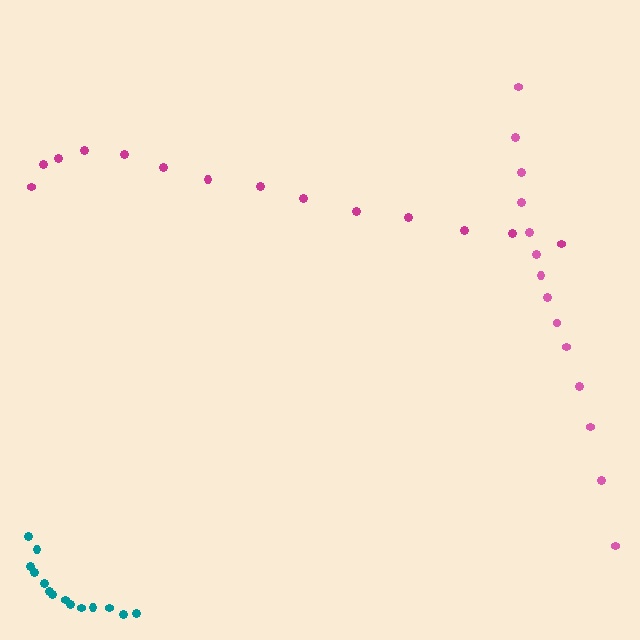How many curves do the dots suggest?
There are 3 distinct paths.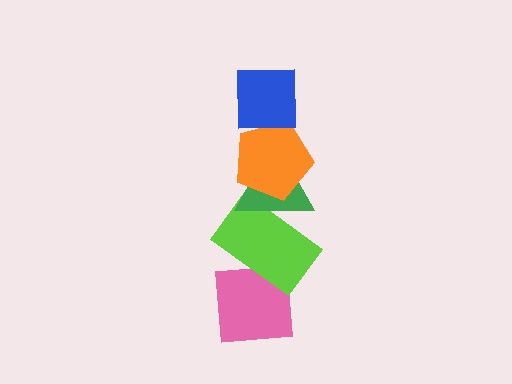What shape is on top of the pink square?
The lime rectangle is on top of the pink square.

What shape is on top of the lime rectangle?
The green triangle is on top of the lime rectangle.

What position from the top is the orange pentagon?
The orange pentagon is 2nd from the top.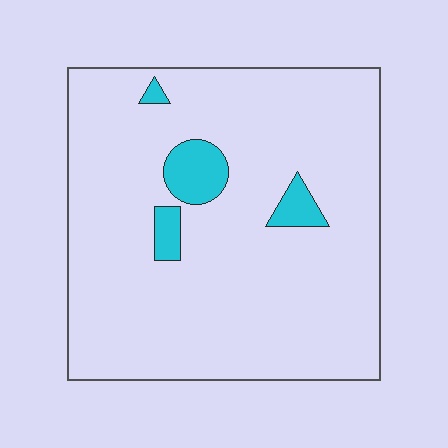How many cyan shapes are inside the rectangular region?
4.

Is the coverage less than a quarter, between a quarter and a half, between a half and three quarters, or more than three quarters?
Less than a quarter.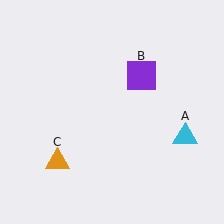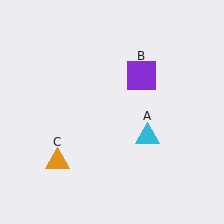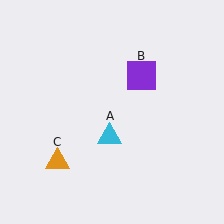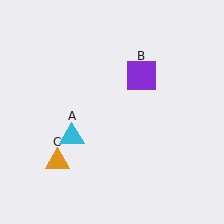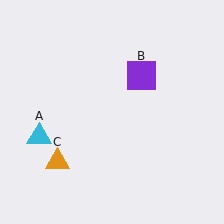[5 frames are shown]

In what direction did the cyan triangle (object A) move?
The cyan triangle (object A) moved left.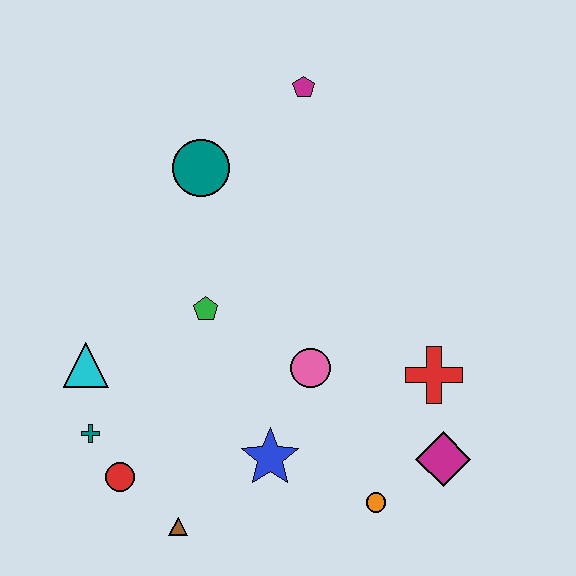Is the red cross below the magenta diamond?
No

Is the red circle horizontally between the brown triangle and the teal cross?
Yes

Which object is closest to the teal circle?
The magenta pentagon is closest to the teal circle.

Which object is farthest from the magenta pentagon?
The brown triangle is farthest from the magenta pentagon.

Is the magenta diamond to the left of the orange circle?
No